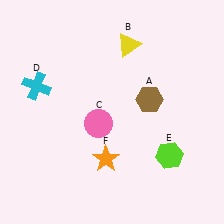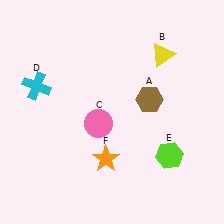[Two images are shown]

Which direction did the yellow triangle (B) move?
The yellow triangle (B) moved right.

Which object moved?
The yellow triangle (B) moved right.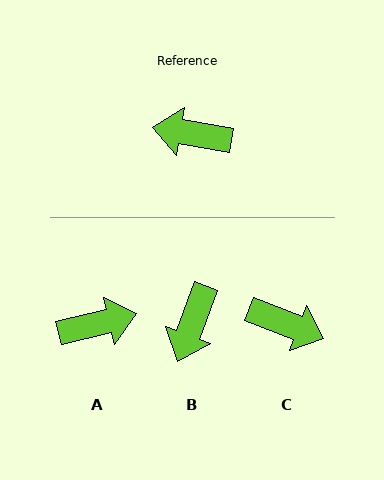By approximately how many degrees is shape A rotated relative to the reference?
Approximately 157 degrees clockwise.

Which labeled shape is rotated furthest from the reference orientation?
C, about 168 degrees away.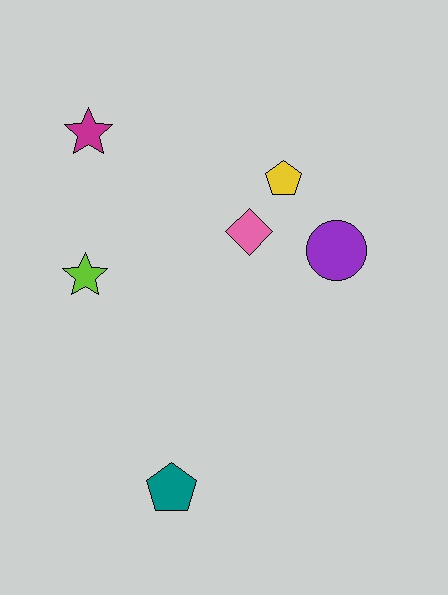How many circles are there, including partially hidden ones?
There is 1 circle.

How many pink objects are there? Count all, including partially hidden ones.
There is 1 pink object.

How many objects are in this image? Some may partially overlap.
There are 6 objects.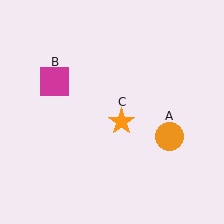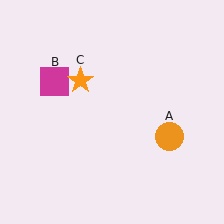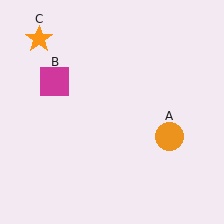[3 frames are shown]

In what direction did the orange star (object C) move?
The orange star (object C) moved up and to the left.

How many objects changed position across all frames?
1 object changed position: orange star (object C).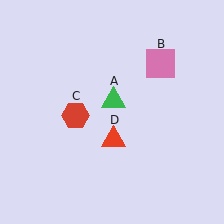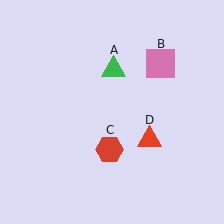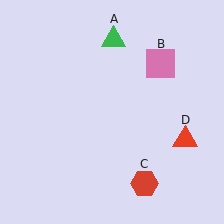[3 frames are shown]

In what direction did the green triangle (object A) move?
The green triangle (object A) moved up.